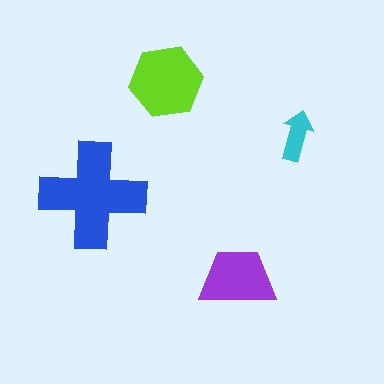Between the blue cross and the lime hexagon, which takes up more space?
The blue cross.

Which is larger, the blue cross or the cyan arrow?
The blue cross.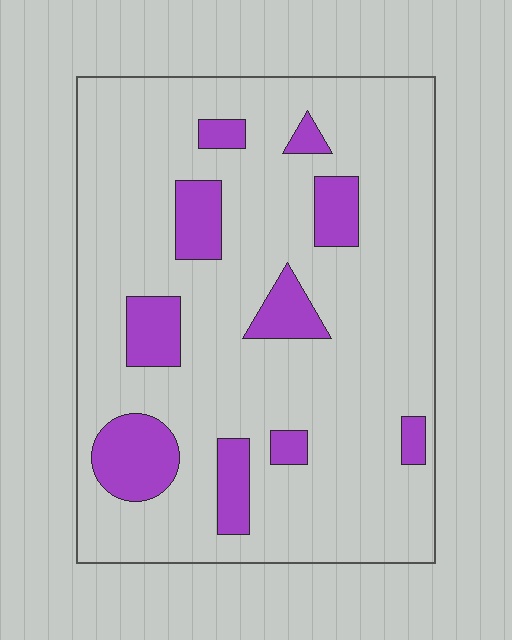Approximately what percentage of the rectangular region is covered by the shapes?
Approximately 15%.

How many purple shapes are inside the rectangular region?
10.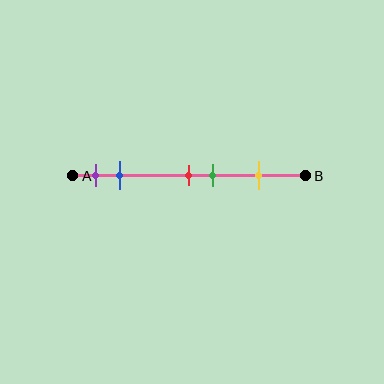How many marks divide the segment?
There are 5 marks dividing the segment.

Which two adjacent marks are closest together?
The red and green marks are the closest adjacent pair.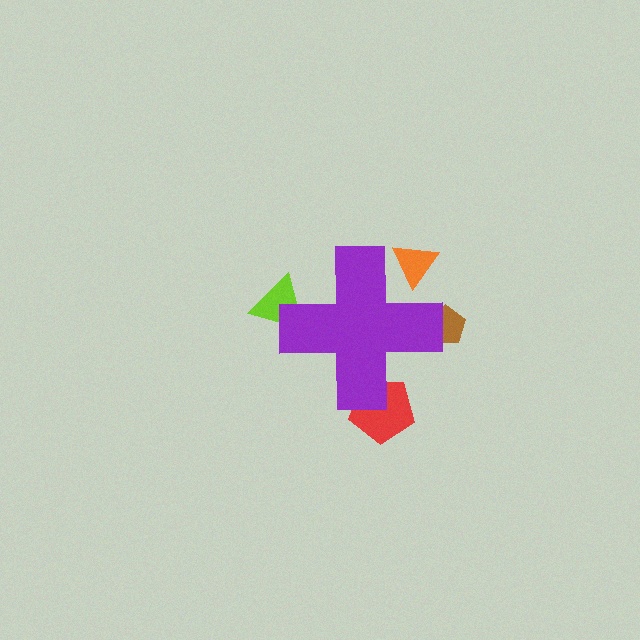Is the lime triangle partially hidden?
Yes, the lime triangle is partially hidden behind the purple cross.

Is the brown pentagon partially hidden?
Yes, the brown pentagon is partially hidden behind the purple cross.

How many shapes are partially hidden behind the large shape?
4 shapes are partially hidden.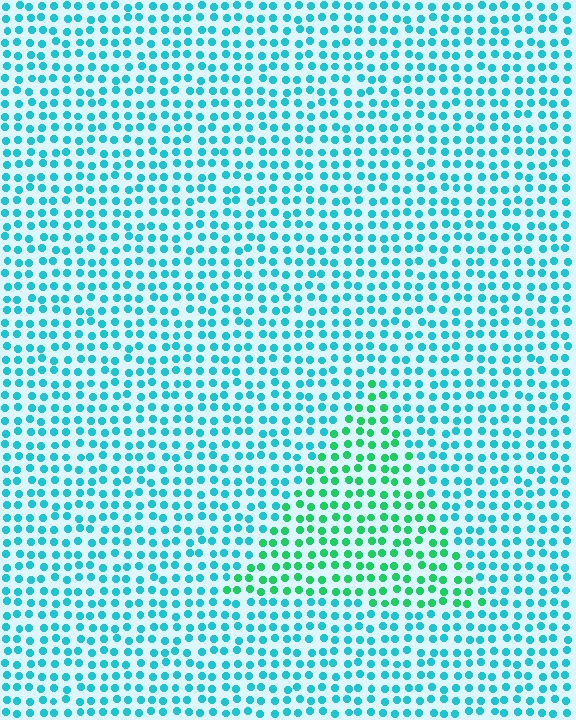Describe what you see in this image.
The image is filled with small cyan elements in a uniform arrangement. A triangle-shaped region is visible where the elements are tinted to a slightly different hue, forming a subtle color boundary.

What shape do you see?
I see a triangle.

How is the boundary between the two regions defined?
The boundary is defined purely by a slight shift in hue (about 41 degrees). Spacing, size, and orientation are identical on both sides.